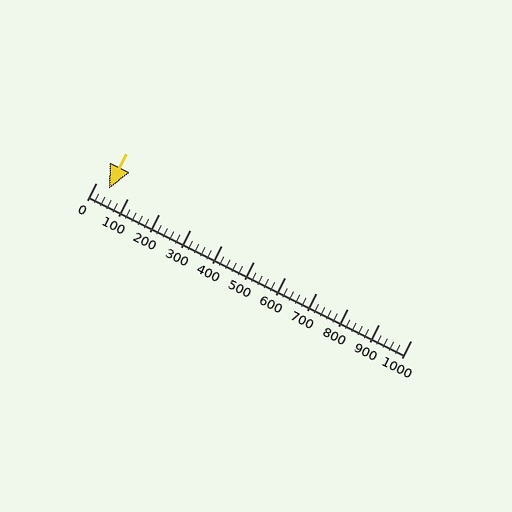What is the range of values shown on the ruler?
The ruler shows values from 0 to 1000.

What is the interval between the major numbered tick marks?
The major tick marks are spaced 100 units apart.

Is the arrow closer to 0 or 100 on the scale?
The arrow is closer to 0.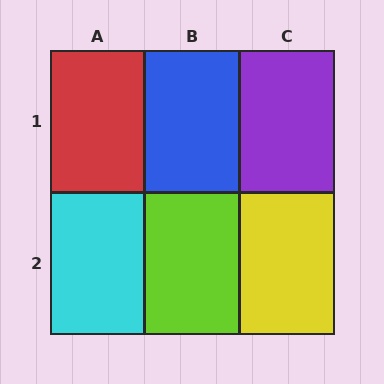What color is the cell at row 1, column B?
Blue.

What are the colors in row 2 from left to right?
Cyan, lime, yellow.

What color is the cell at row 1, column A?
Red.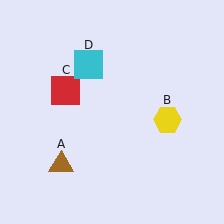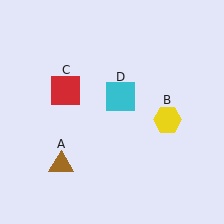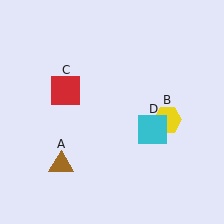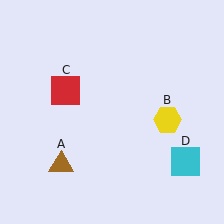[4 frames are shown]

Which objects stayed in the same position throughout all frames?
Brown triangle (object A) and yellow hexagon (object B) and red square (object C) remained stationary.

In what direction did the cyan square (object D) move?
The cyan square (object D) moved down and to the right.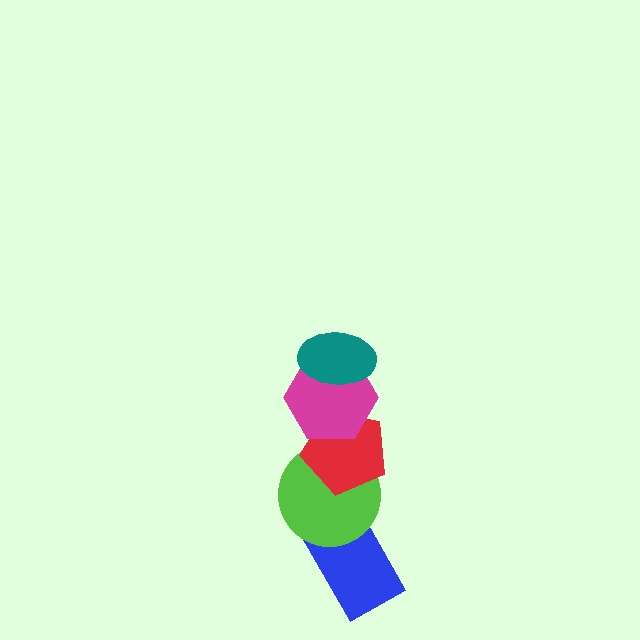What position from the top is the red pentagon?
The red pentagon is 3rd from the top.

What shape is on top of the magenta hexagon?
The teal ellipse is on top of the magenta hexagon.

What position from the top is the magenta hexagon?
The magenta hexagon is 2nd from the top.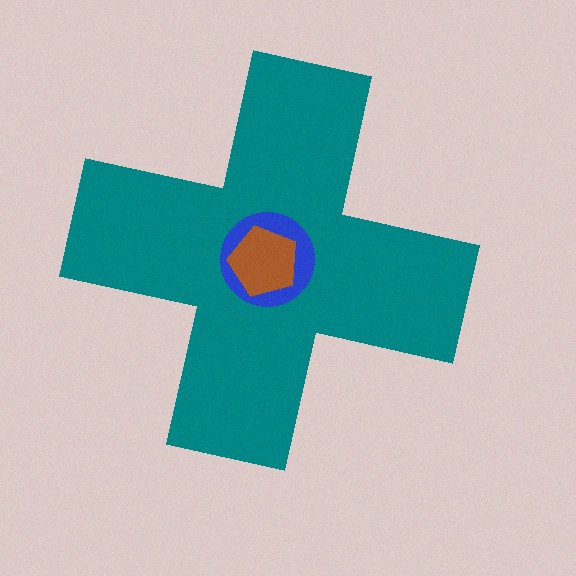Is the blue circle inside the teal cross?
Yes.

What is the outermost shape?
The teal cross.